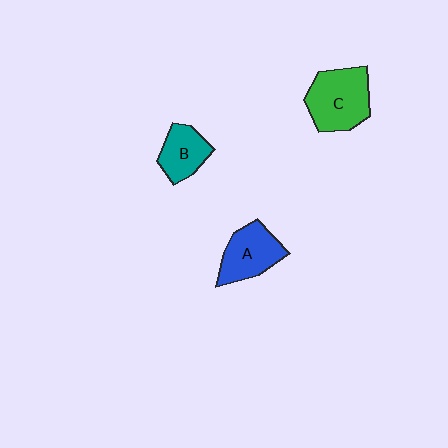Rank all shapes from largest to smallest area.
From largest to smallest: C (green), A (blue), B (teal).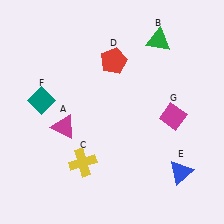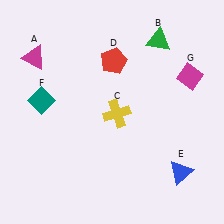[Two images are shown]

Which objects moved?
The objects that moved are: the magenta triangle (A), the yellow cross (C), the magenta diamond (G).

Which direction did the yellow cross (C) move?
The yellow cross (C) moved up.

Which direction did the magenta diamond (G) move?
The magenta diamond (G) moved up.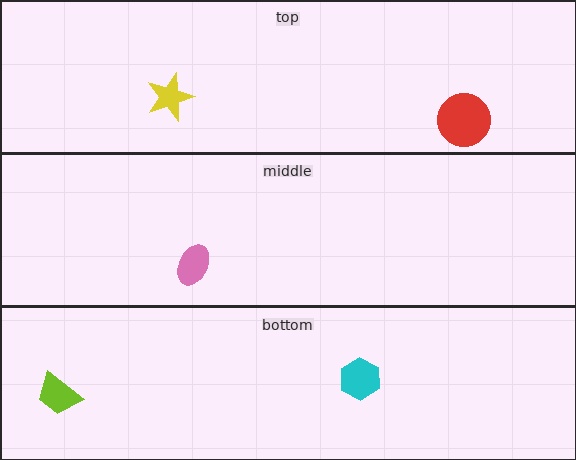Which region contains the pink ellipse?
The middle region.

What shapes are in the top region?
The yellow star, the red circle.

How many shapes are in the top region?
2.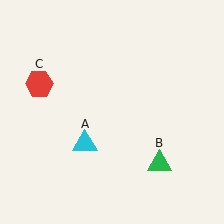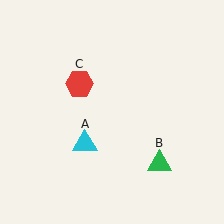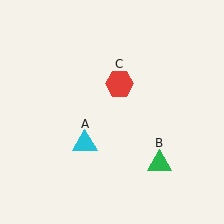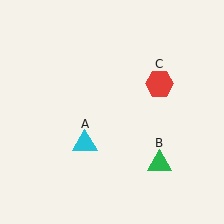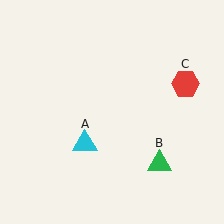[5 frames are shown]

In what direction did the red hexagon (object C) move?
The red hexagon (object C) moved right.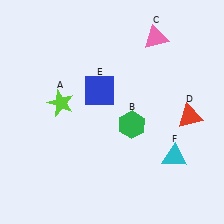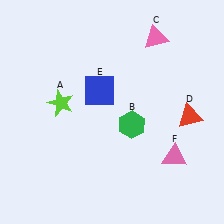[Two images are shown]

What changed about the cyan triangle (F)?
In Image 1, F is cyan. In Image 2, it changed to pink.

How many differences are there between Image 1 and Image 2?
There is 1 difference between the two images.